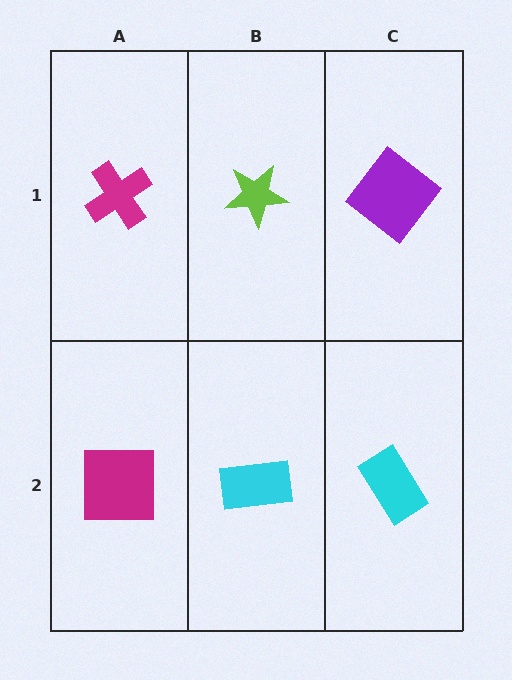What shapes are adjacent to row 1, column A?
A magenta square (row 2, column A), a lime star (row 1, column B).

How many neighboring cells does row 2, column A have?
2.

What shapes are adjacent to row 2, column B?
A lime star (row 1, column B), a magenta square (row 2, column A), a cyan rectangle (row 2, column C).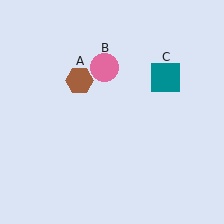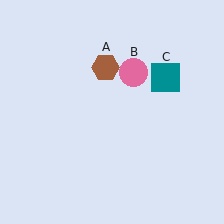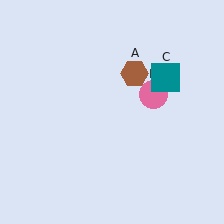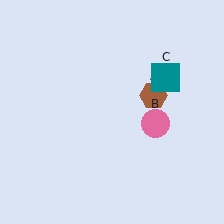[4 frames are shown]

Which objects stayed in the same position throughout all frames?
Teal square (object C) remained stationary.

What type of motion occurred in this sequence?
The brown hexagon (object A), pink circle (object B) rotated clockwise around the center of the scene.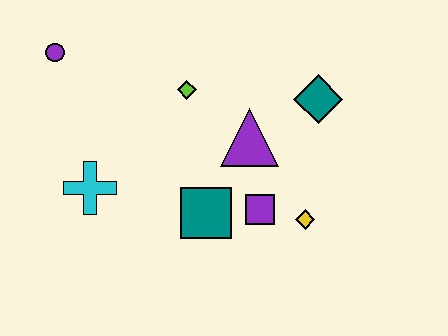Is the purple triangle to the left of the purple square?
Yes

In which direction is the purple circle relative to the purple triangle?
The purple circle is to the left of the purple triangle.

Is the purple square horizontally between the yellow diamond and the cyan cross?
Yes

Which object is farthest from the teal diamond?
The purple circle is farthest from the teal diamond.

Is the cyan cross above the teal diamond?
No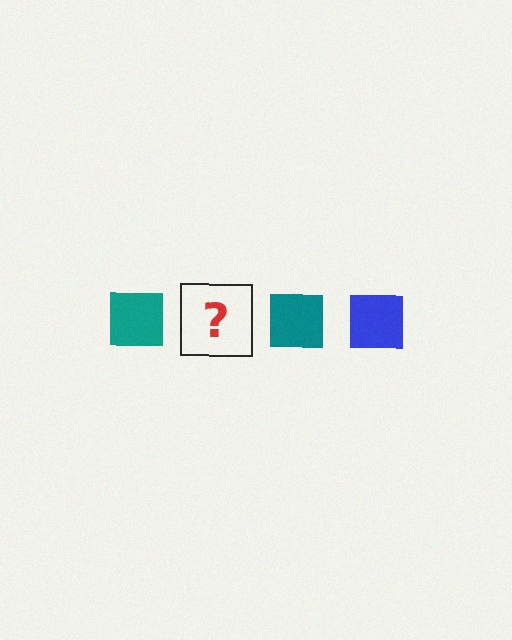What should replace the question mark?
The question mark should be replaced with a blue square.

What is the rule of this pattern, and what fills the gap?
The rule is that the pattern cycles through teal, blue squares. The gap should be filled with a blue square.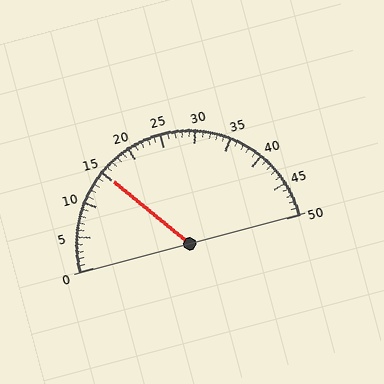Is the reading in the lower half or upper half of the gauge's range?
The reading is in the lower half of the range (0 to 50).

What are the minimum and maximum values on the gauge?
The gauge ranges from 0 to 50.